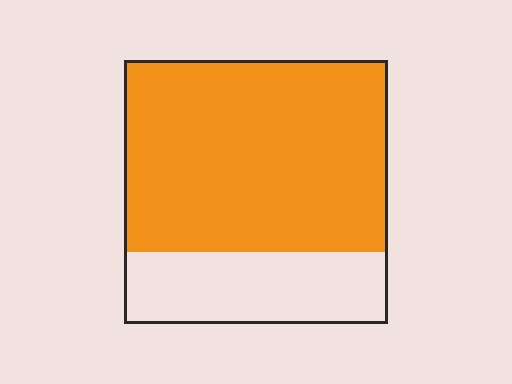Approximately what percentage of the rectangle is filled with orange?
Approximately 75%.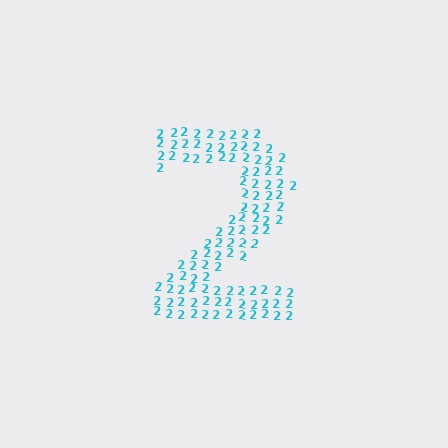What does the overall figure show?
The overall figure shows the digit 2.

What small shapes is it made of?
It is made of small digit 2's.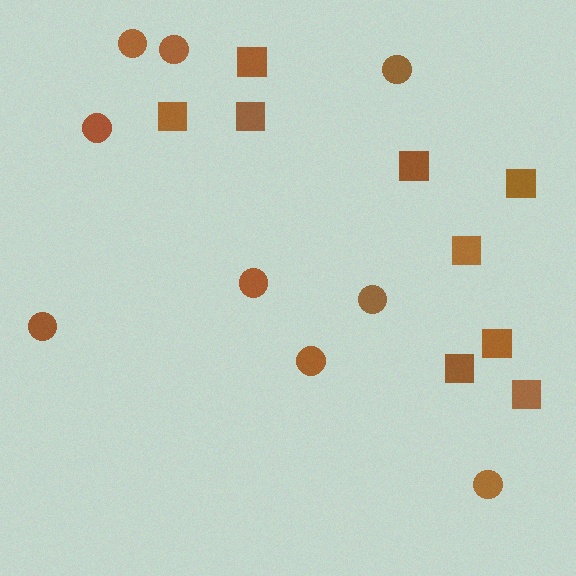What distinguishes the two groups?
There are 2 groups: one group of circles (9) and one group of squares (9).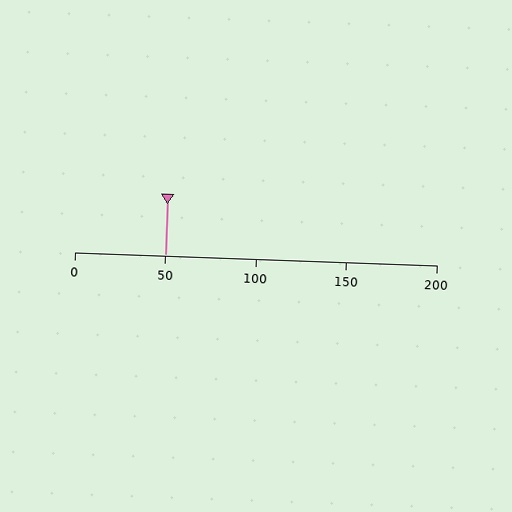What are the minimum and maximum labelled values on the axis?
The axis runs from 0 to 200.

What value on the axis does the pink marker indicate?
The marker indicates approximately 50.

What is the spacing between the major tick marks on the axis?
The major ticks are spaced 50 apart.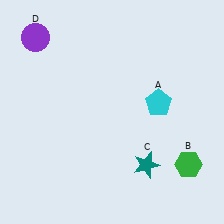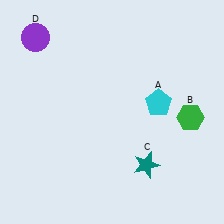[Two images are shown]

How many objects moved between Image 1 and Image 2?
1 object moved between the two images.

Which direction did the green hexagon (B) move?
The green hexagon (B) moved up.